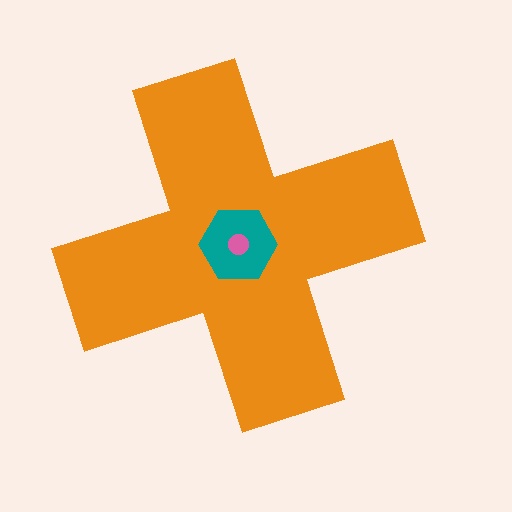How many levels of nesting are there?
3.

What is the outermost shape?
The orange cross.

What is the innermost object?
The pink circle.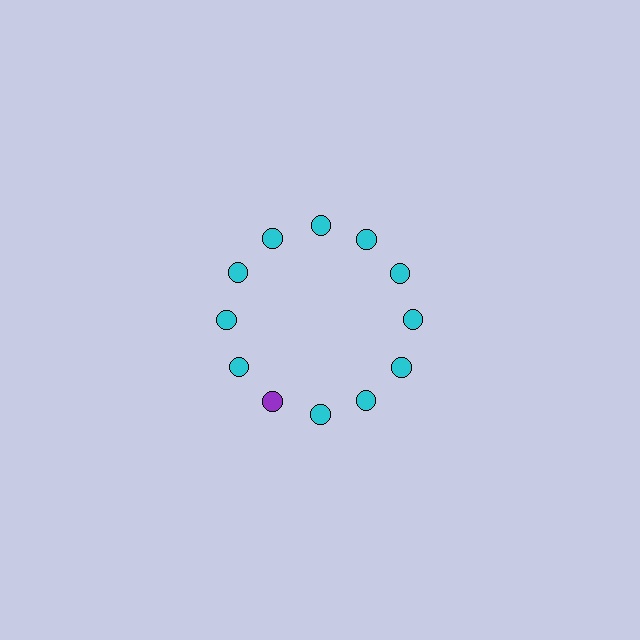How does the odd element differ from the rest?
It has a different color: purple instead of cyan.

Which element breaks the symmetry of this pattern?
The purple circle at roughly the 7 o'clock position breaks the symmetry. All other shapes are cyan circles.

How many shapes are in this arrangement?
There are 12 shapes arranged in a ring pattern.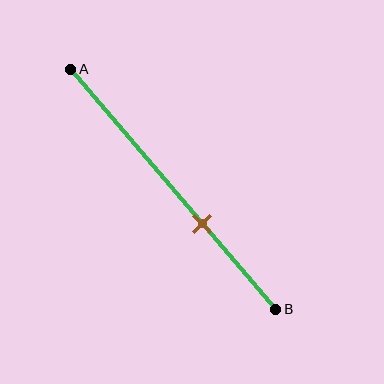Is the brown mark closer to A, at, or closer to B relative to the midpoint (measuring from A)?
The brown mark is closer to point B than the midpoint of segment AB.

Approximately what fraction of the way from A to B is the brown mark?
The brown mark is approximately 65% of the way from A to B.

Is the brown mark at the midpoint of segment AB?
No, the mark is at about 65% from A, not at the 50% midpoint.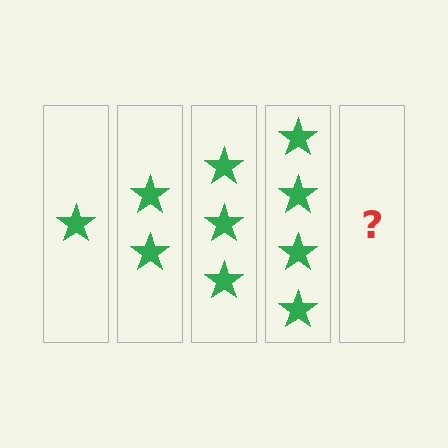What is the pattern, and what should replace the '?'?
The pattern is that each step adds one more star. The '?' should be 5 stars.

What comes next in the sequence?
The next element should be 5 stars.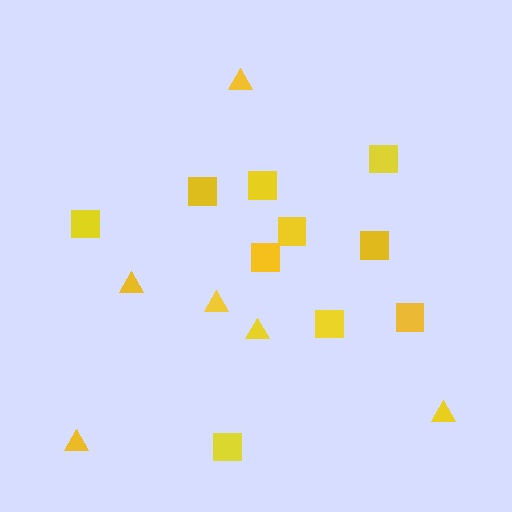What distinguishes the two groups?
There are 2 groups: one group of triangles (6) and one group of squares (10).